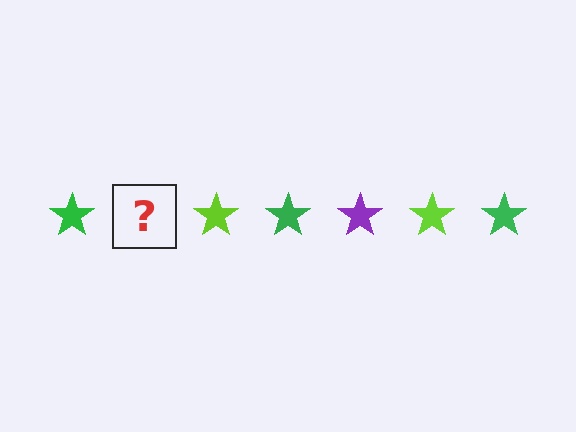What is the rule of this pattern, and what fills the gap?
The rule is that the pattern cycles through green, purple, lime stars. The gap should be filled with a purple star.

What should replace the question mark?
The question mark should be replaced with a purple star.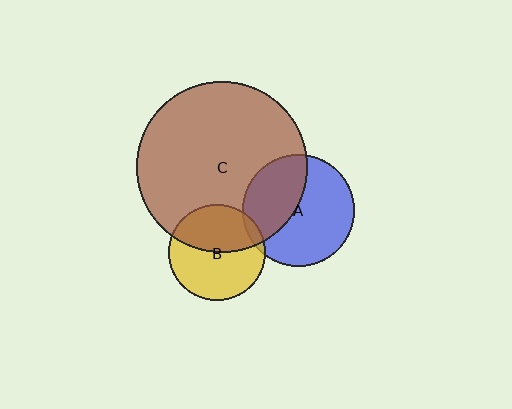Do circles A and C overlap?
Yes.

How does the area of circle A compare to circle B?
Approximately 1.3 times.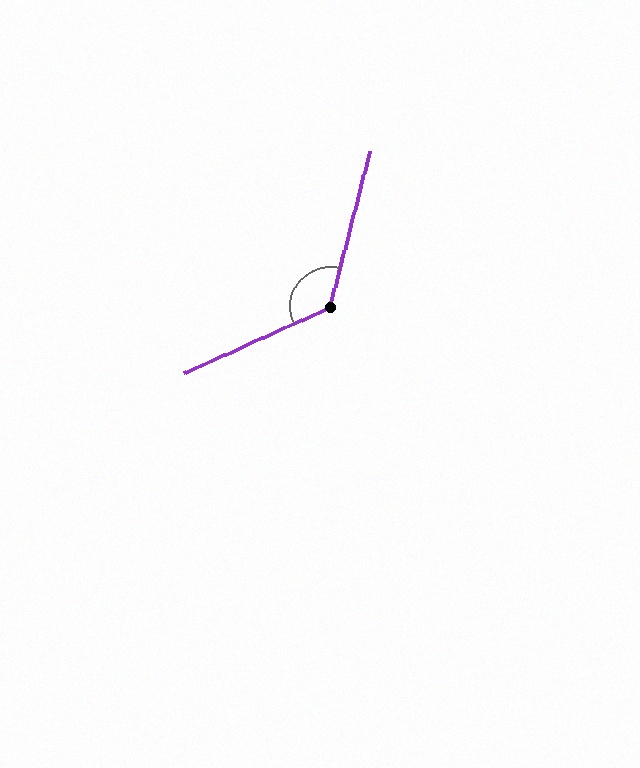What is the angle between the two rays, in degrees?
Approximately 129 degrees.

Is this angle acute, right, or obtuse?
It is obtuse.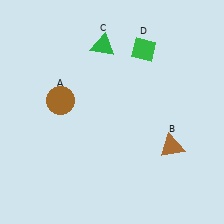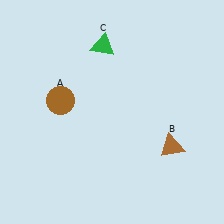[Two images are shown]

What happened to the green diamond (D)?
The green diamond (D) was removed in Image 2. It was in the top-right area of Image 1.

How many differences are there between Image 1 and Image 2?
There is 1 difference between the two images.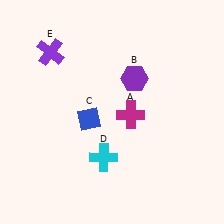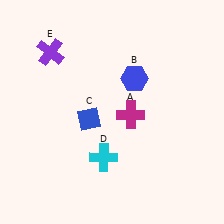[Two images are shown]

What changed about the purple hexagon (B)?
In Image 1, B is purple. In Image 2, it changed to blue.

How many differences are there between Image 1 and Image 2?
There is 1 difference between the two images.